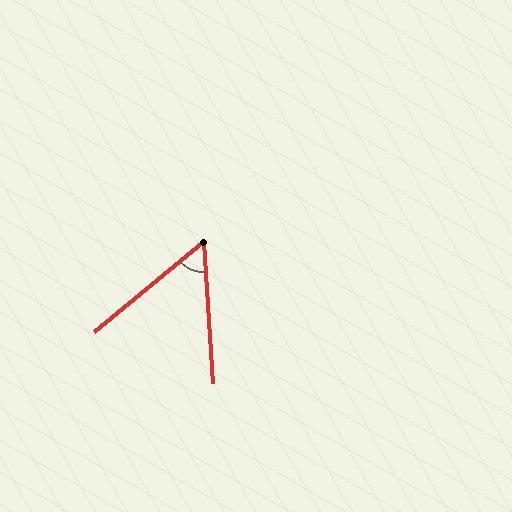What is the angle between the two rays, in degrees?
Approximately 54 degrees.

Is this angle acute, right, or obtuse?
It is acute.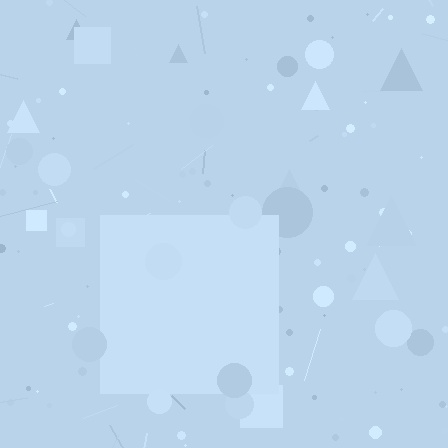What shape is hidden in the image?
A square is hidden in the image.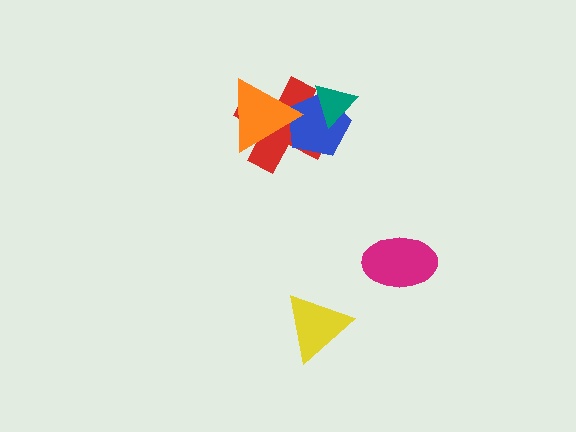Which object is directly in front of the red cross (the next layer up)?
The blue pentagon is directly in front of the red cross.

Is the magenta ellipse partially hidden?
No, no other shape covers it.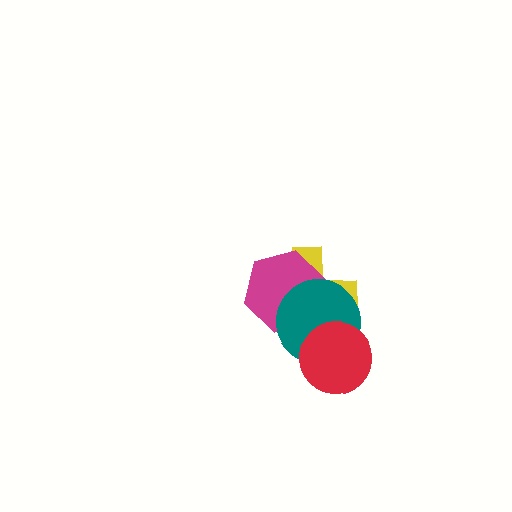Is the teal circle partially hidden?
Yes, it is partially covered by another shape.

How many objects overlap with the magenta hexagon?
2 objects overlap with the magenta hexagon.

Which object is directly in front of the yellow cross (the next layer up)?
The magenta hexagon is directly in front of the yellow cross.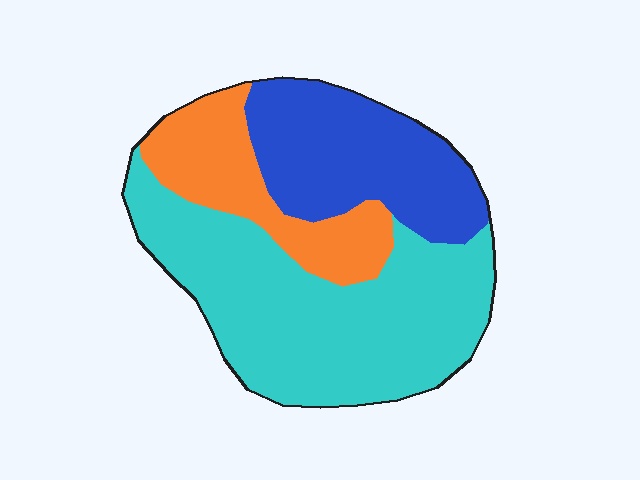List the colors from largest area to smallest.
From largest to smallest: cyan, blue, orange.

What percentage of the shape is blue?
Blue takes up between a quarter and a half of the shape.